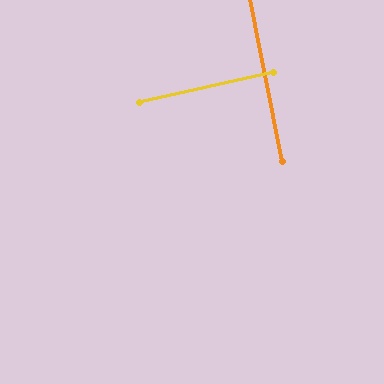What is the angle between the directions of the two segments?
Approximately 88 degrees.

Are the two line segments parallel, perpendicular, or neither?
Perpendicular — they meet at approximately 88°.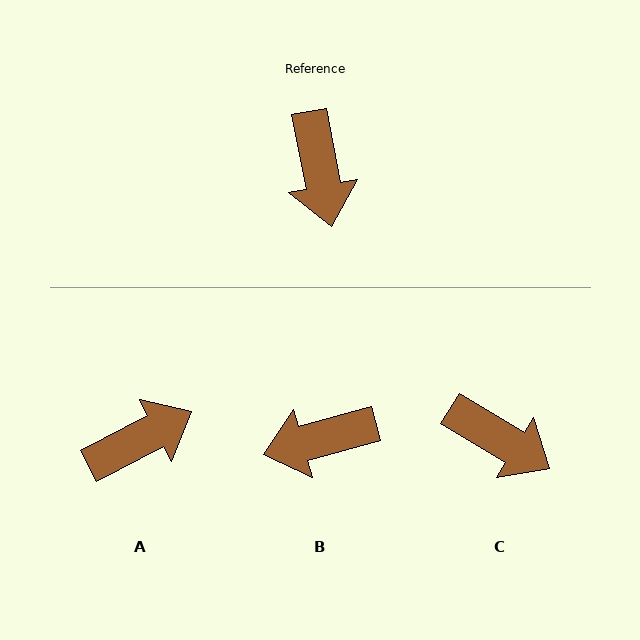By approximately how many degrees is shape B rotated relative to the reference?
Approximately 86 degrees clockwise.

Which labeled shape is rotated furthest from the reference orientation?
A, about 107 degrees away.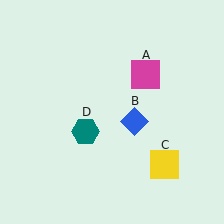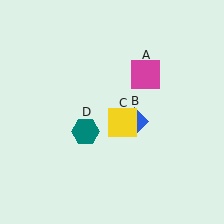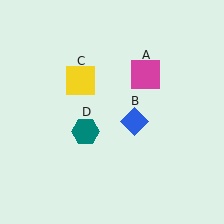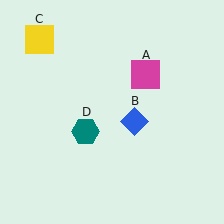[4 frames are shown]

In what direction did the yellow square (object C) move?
The yellow square (object C) moved up and to the left.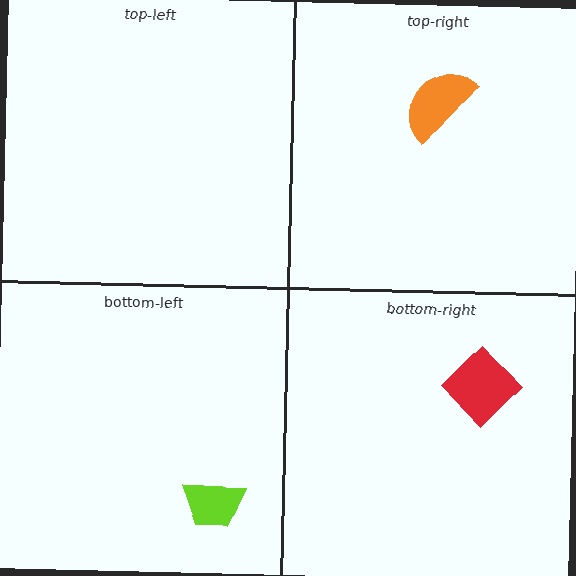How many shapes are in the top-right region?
1.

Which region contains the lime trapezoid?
The bottom-left region.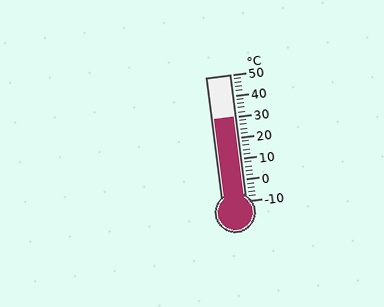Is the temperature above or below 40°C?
The temperature is below 40°C.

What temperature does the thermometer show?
The thermometer shows approximately 30°C.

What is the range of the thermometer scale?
The thermometer scale ranges from -10°C to 50°C.